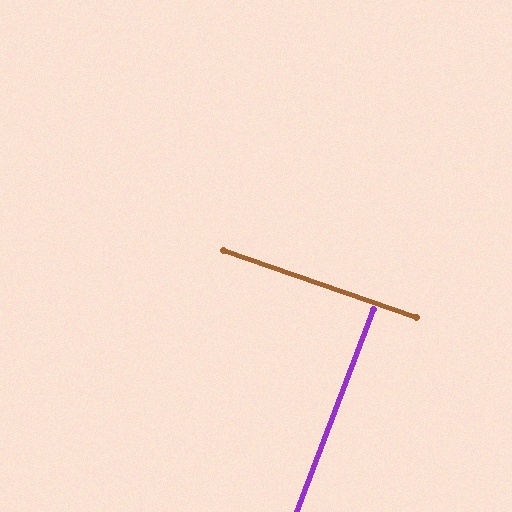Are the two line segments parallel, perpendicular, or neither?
Perpendicular — they meet at approximately 88°.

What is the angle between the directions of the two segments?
Approximately 88 degrees.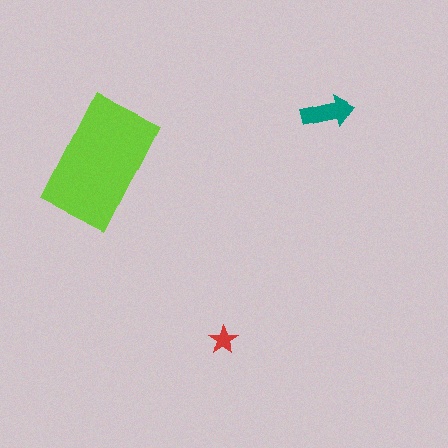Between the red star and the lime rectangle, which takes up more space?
The lime rectangle.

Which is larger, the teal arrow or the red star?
The teal arrow.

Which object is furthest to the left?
The lime rectangle is leftmost.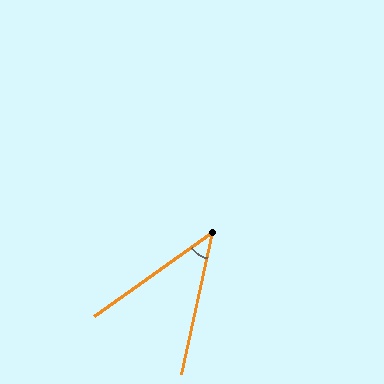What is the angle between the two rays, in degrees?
Approximately 42 degrees.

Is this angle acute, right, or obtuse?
It is acute.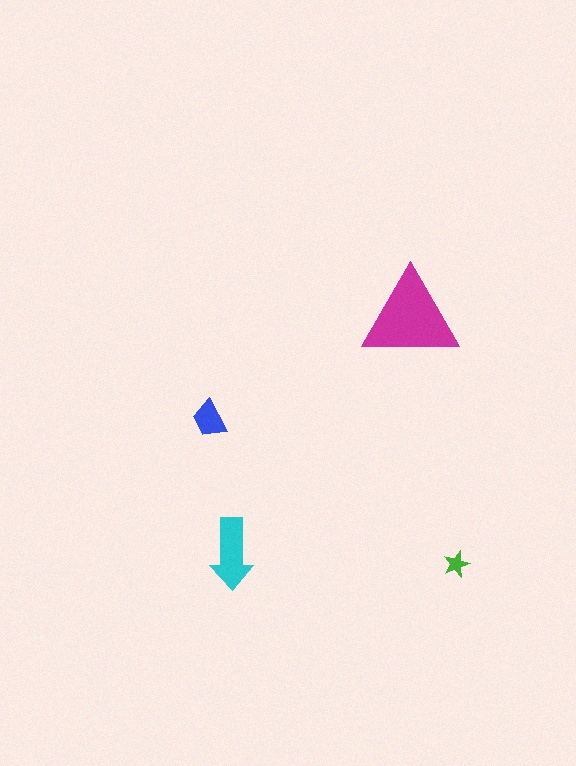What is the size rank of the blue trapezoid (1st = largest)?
3rd.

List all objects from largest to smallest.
The magenta triangle, the cyan arrow, the blue trapezoid, the green star.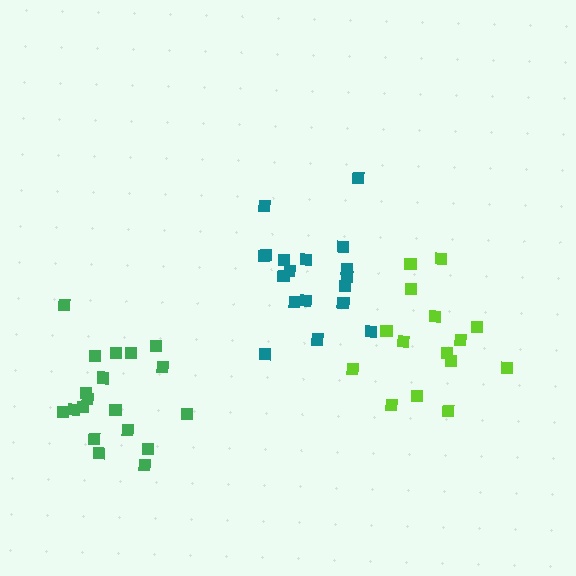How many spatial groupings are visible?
There are 3 spatial groupings.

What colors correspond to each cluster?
The clusters are colored: teal, lime, green.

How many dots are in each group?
Group 1: 18 dots, Group 2: 15 dots, Group 3: 20 dots (53 total).